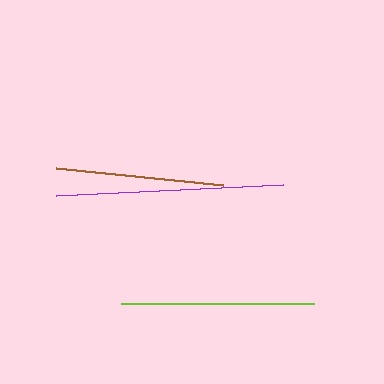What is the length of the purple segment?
The purple segment is approximately 228 pixels long.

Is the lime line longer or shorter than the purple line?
The purple line is longer than the lime line.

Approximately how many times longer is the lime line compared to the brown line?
The lime line is approximately 1.2 times the length of the brown line.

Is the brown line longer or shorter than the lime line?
The lime line is longer than the brown line.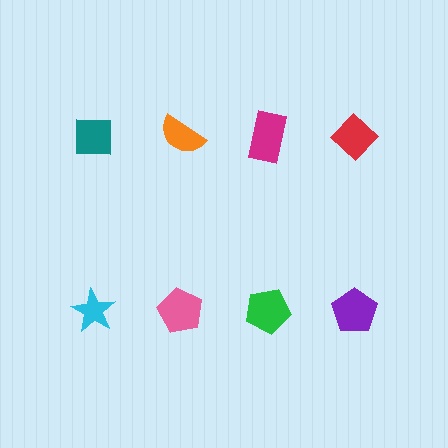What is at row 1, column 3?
A magenta rectangle.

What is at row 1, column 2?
An orange semicircle.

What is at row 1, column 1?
A teal square.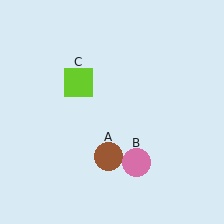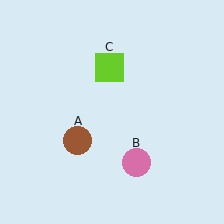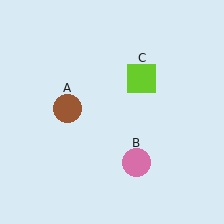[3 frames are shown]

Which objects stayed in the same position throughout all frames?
Pink circle (object B) remained stationary.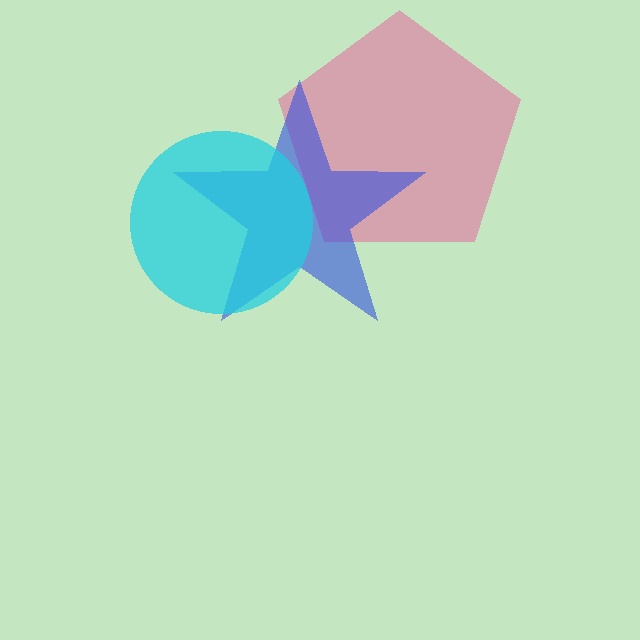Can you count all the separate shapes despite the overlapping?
Yes, there are 3 separate shapes.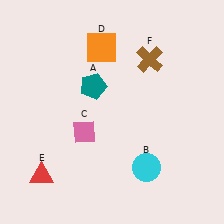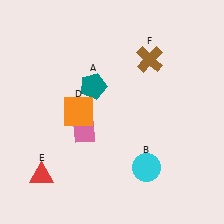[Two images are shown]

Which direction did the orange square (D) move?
The orange square (D) moved down.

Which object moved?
The orange square (D) moved down.